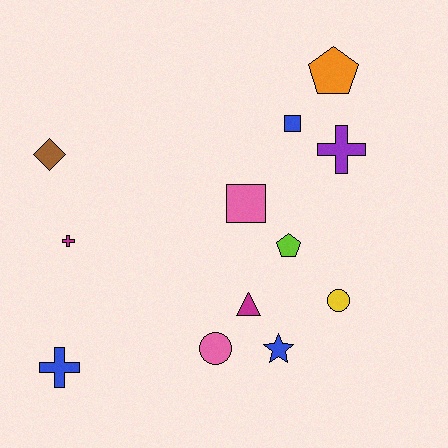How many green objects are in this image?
There are no green objects.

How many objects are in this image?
There are 12 objects.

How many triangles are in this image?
There is 1 triangle.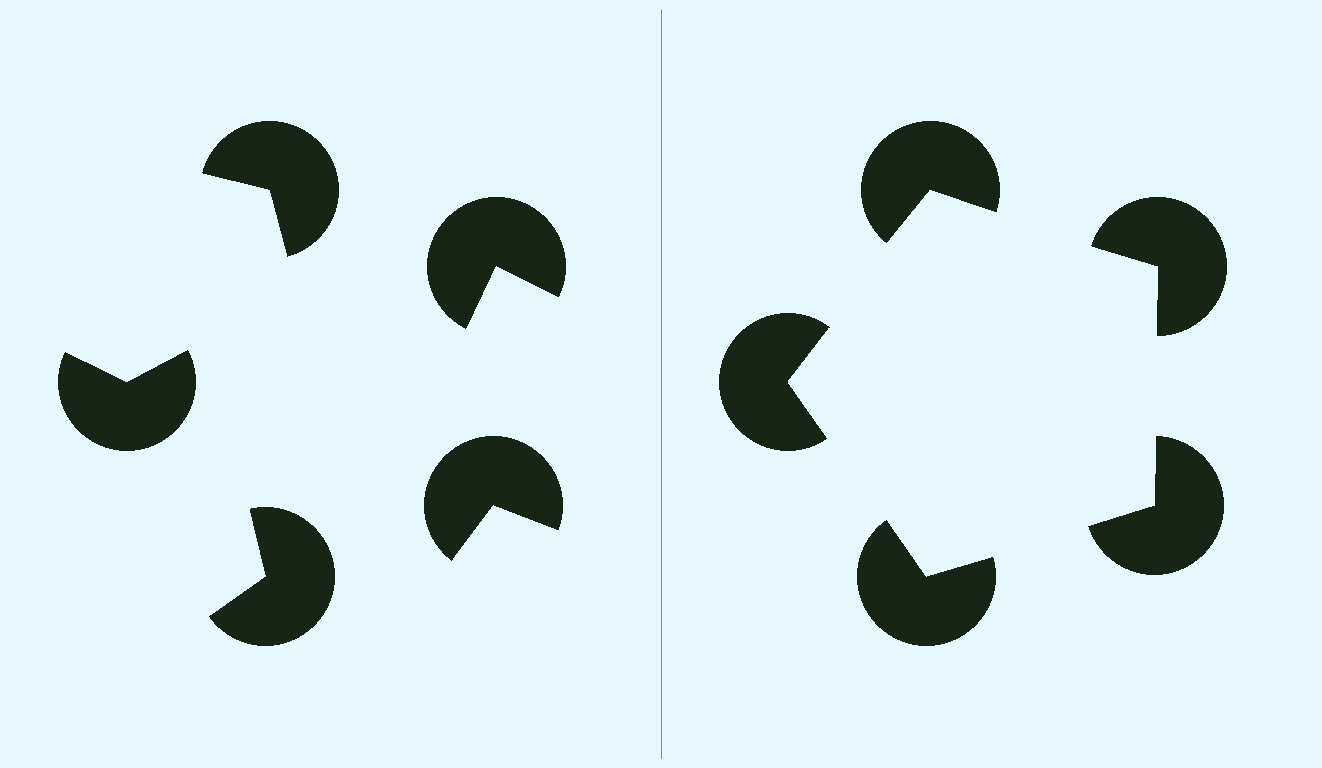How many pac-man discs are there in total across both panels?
10 — 5 on each side.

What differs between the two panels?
The pac-man discs are positioned identically on both sides; only the wedge orientations differ. On the right they align to a pentagon; on the left they are misaligned.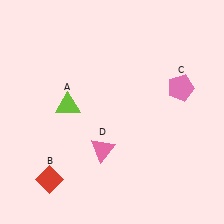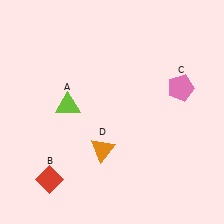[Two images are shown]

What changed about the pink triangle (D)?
In Image 1, D is pink. In Image 2, it changed to orange.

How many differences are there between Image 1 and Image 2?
There is 1 difference between the two images.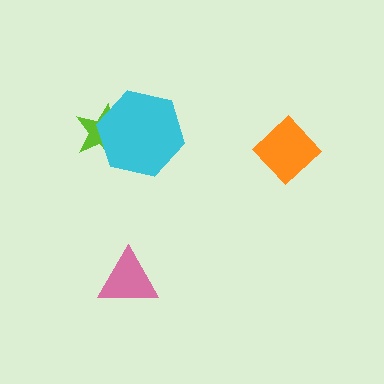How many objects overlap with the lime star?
1 object overlaps with the lime star.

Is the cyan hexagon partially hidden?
No, no other shape covers it.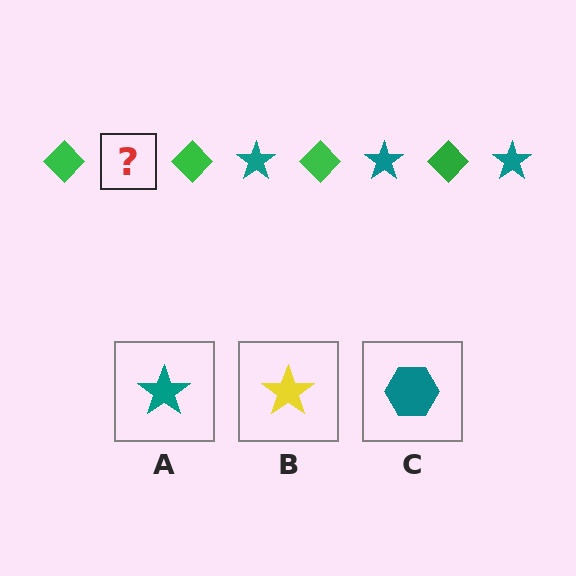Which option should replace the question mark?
Option A.